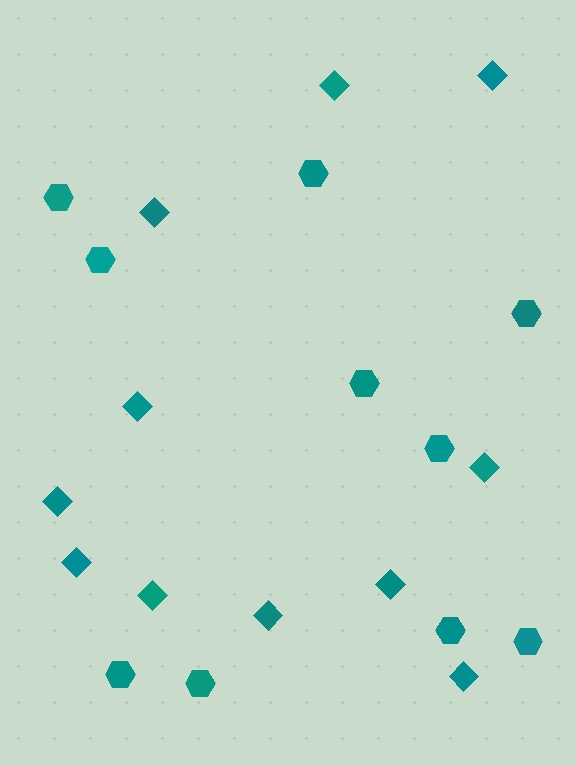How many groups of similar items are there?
There are 2 groups: one group of hexagons (10) and one group of diamonds (11).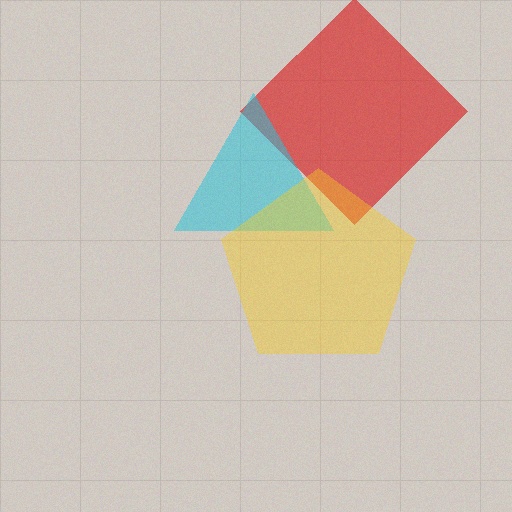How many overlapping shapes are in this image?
There are 3 overlapping shapes in the image.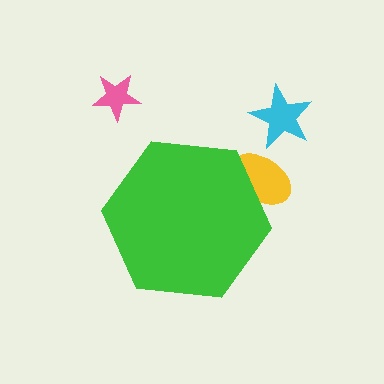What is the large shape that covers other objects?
A green hexagon.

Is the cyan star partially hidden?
No, the cyan star is fully visible.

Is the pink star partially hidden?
No, the pink star is fully visible.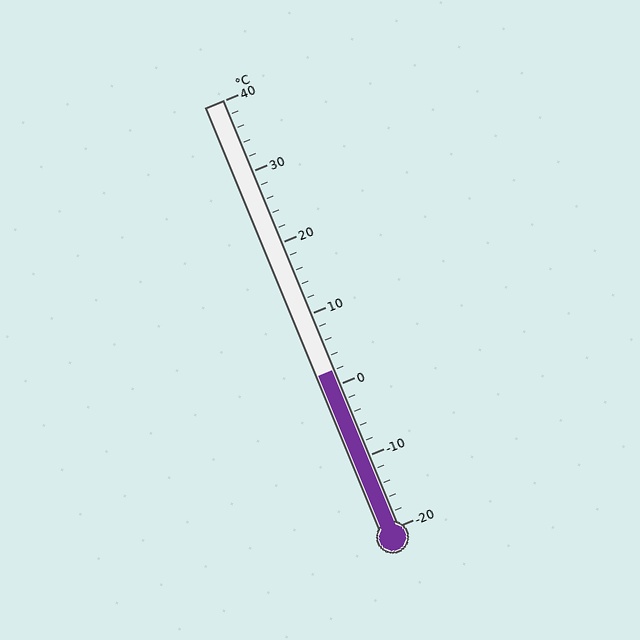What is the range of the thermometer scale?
The thermometer scale ranges from -20°C to 40°C.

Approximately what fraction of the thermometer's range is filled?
The thermometer is filled to approximately 35% of its range.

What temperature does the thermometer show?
The thermometer shows approximately 2°C.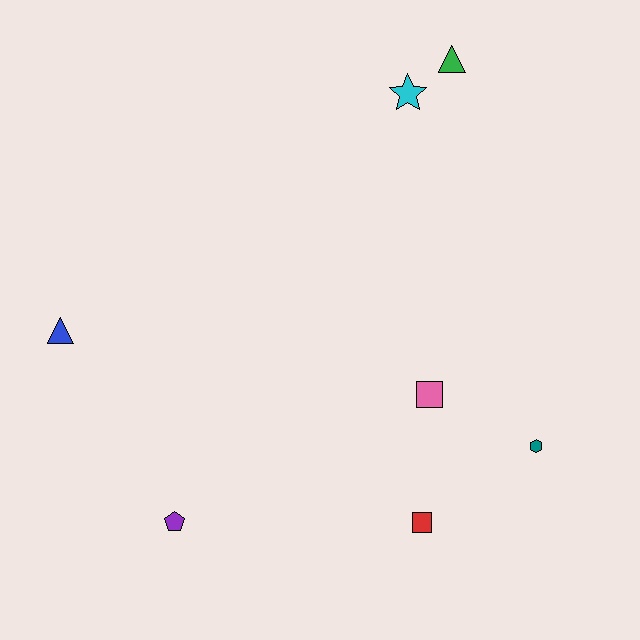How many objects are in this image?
There are 7 objects.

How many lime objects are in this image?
There are no lime objects.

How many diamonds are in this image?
There are no diamonds.